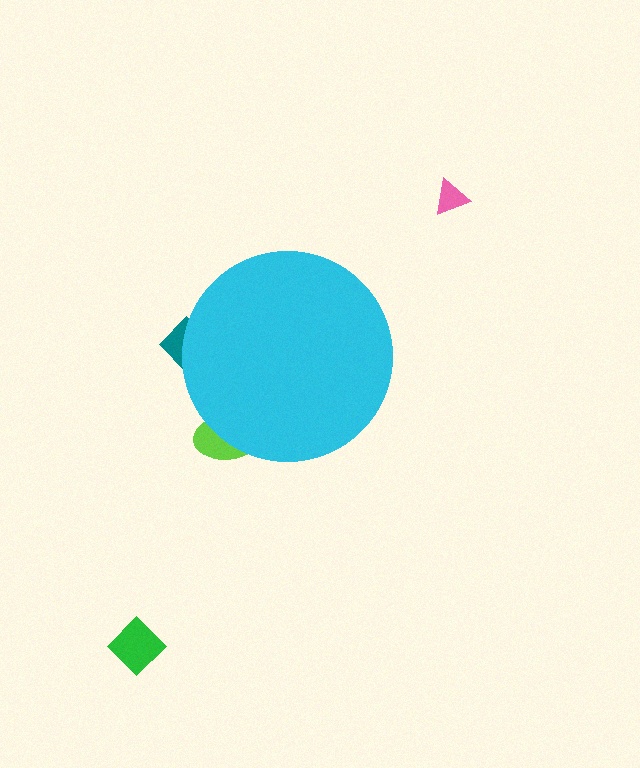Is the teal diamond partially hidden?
Yes, the teal diamond is partially hidden behind the cyan circle.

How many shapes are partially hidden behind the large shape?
2 shapes are partially hidden.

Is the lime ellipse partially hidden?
Yes, the lime ellipse is partially hidden behind the cyan circle.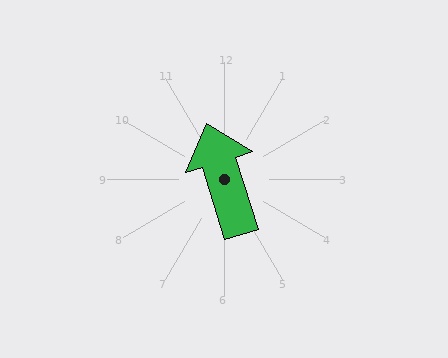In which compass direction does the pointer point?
North.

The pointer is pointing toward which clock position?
Roughly 11 o'clock.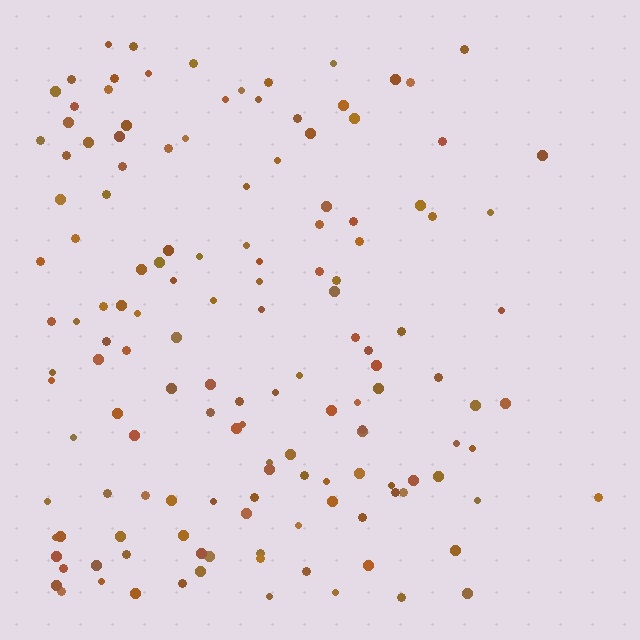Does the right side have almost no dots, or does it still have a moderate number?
Still a moderate number, just noticeably fewer than the left.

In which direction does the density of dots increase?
From right to left, with the left side densest.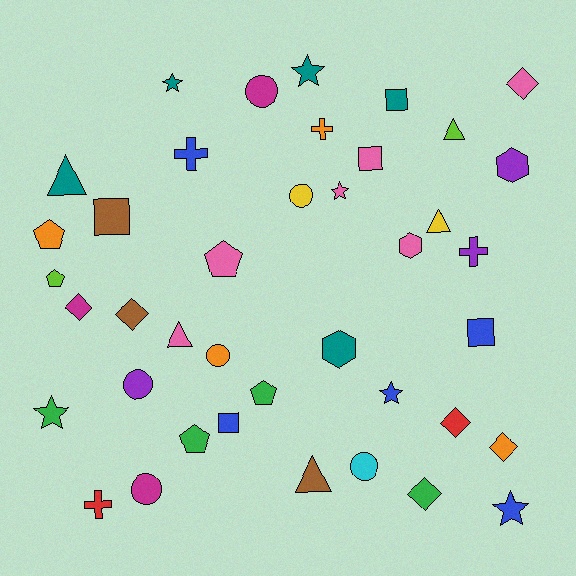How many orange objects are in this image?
There are 4 orange objects.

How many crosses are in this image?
There are 4 crosses.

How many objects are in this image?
There are 40 objects.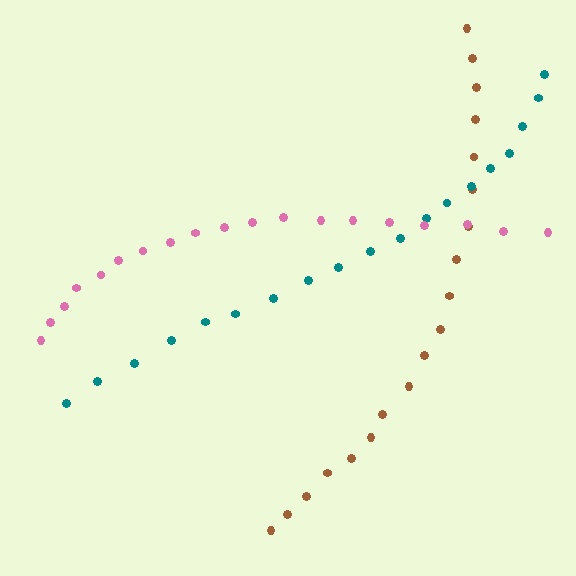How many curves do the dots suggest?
There are 3 distinct paths.